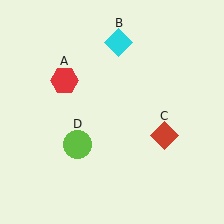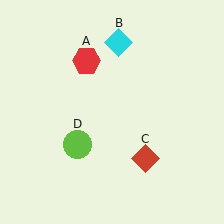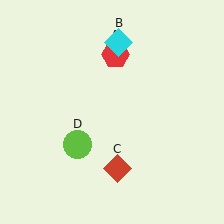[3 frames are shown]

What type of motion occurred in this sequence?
The red hexagon (object A), red diamond (object C) rotated clockwise around the center of the scene.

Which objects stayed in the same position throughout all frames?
Cyan diamond (object B) and lime circle (object D) remained stationary.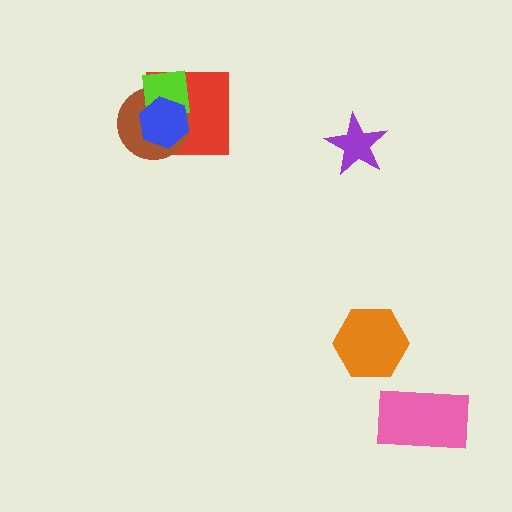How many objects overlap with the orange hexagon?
0 objects overlap with the orange hexagon.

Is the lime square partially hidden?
Yes, it is partially covered by another shape.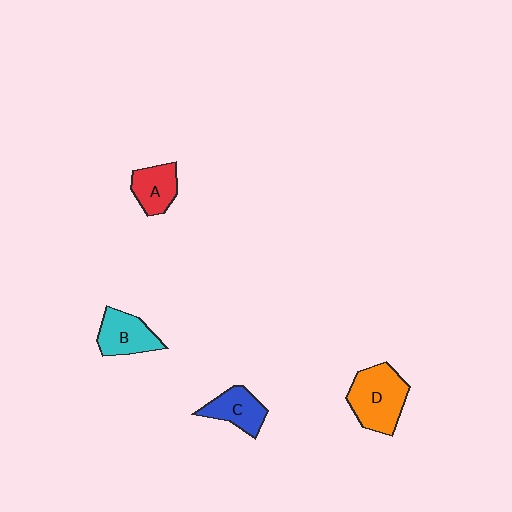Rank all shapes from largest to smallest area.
From largest to smallest: D (orange), B (cyan), C (blue), A (red).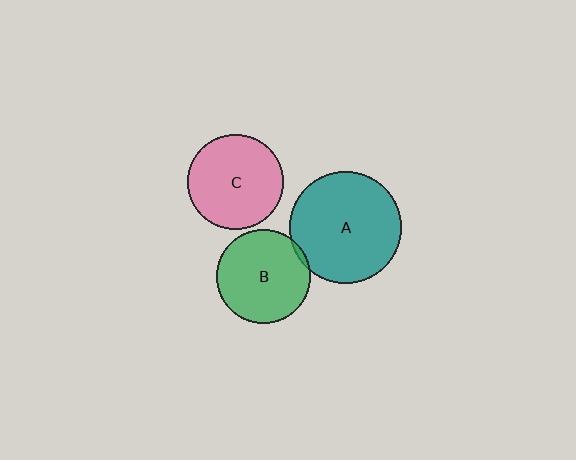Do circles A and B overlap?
Yes.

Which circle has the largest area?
Circle A (teal).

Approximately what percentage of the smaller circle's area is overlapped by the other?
Approximately 5%.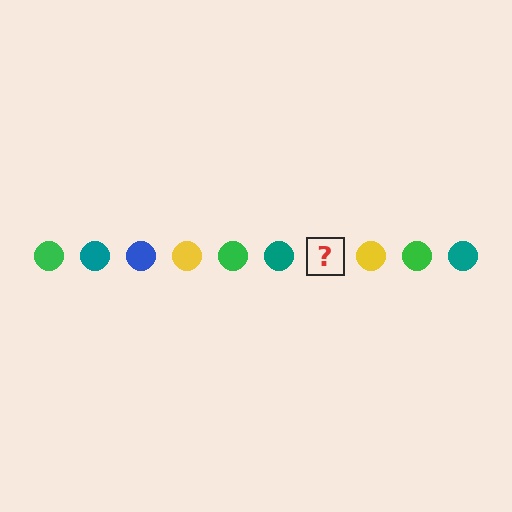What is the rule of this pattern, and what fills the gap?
The rule is that the pattern cycles through green, teal, blue, yellow circles. The gap should be filled with a blue circle.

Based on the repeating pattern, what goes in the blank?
The blank should be a blue circle.